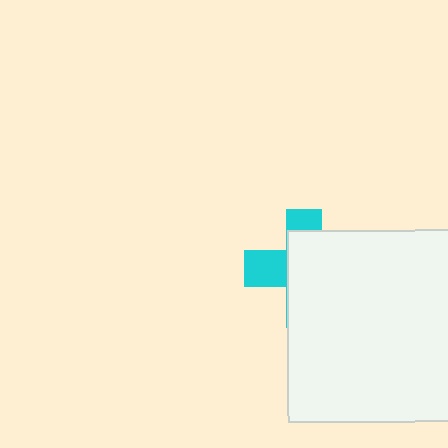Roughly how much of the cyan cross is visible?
A small part of it is visible (roughly 34%).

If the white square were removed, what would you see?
You would see the complete cyan cross.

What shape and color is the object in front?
The object in front is a white square.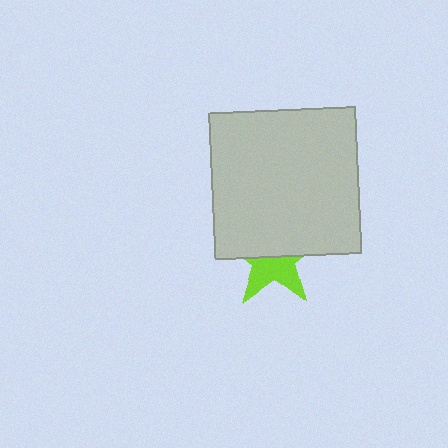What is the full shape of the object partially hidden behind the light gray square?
The partially hidden object is a lime star.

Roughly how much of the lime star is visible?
About half of it is visible (roughly 46%).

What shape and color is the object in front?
The object in front is a light gray square.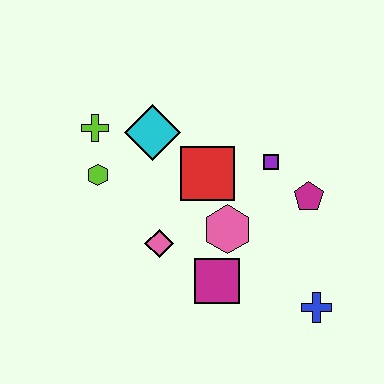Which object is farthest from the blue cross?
The lime cross is farthest from the blue cross.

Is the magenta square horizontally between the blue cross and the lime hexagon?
Yes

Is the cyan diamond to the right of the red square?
No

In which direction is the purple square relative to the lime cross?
The purple square is to the right of the lime cross.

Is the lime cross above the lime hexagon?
Yes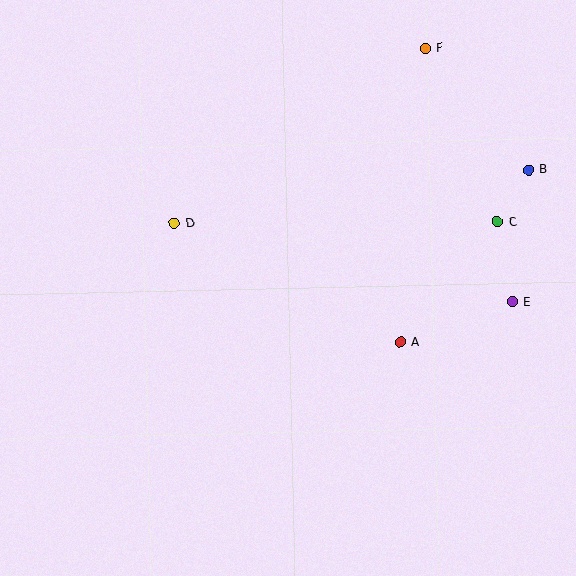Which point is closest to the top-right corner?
Point F is closest to the top-right corner.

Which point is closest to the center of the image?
Point A at (400, 342) is closest to the center.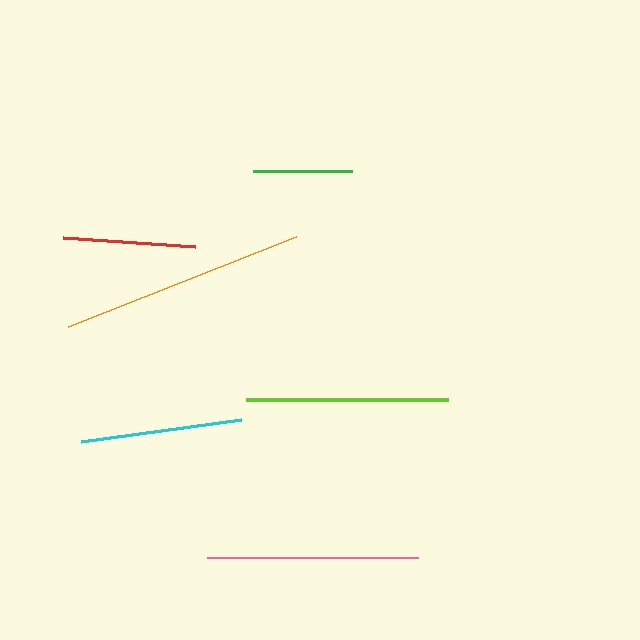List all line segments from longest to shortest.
From longest to shortest: orange, pink, lime, cyan, red, green.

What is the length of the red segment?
The red segment is approximately 133 pixels long.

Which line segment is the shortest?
The green line is the shortest at approximately 100 pixels.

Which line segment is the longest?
The orange line is the longest at approximately 245 pixels.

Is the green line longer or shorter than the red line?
The red line is longer than the green line.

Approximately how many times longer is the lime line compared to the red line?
The lime line is approximately 1.5 times the length of the red line.